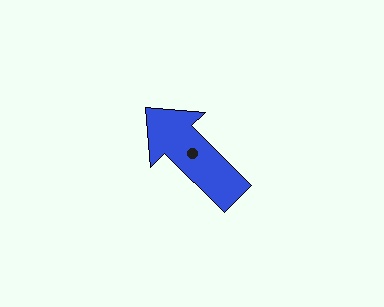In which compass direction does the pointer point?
Northwest.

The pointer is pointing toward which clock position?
Roughly 10 o'clock.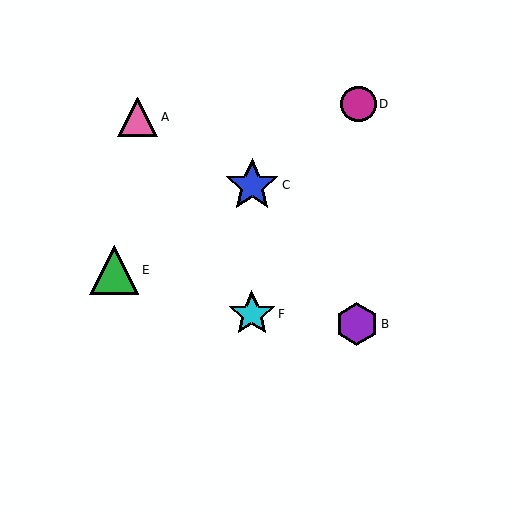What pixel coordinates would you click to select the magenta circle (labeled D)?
Click at (359, 104) to select the magenta circle D.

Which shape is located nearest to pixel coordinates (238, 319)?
The cyan star (labeled F) at (252, 314) is nearest to that location.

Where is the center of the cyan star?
The center of the cyan star is at (252, 314).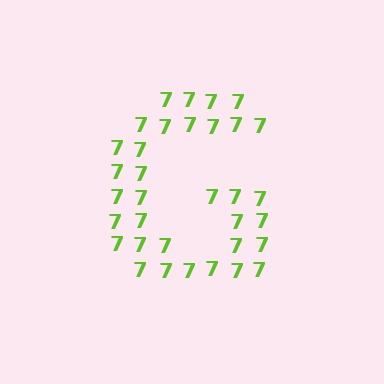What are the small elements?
The small elements are digit 7's.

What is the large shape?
The large shape is the letter G.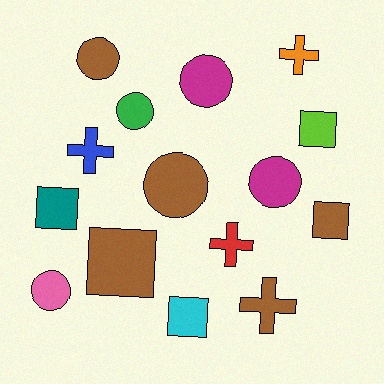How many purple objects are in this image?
There are no purple objects.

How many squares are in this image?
There are 5 squares.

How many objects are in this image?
There are 15 objects.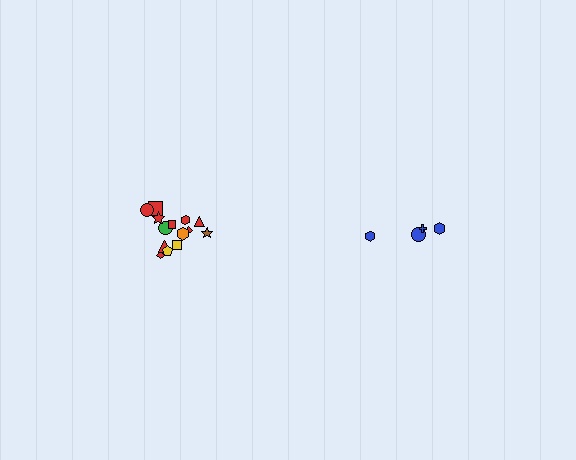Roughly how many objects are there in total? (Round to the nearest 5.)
Roughly 20 objects in total.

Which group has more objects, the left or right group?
The left group.